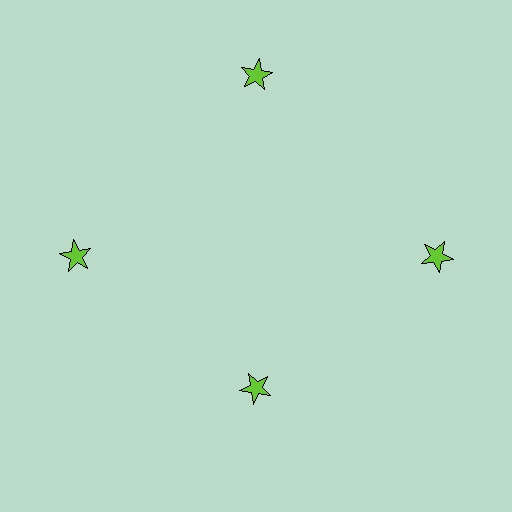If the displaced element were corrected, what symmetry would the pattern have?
It would have 4-fold rotational symmetry — the pattern would map onto itself every 90 degrees.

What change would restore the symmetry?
The symmetry would be restored by moving it outward, back onto the ring so that all 4 stars sit at equal angles and equal distance from the center.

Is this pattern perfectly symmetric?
No. The 4 lime stars are arranged in a ring, but one element near the 6 o'clock position is pulled inward toward the center, breaking the 4-fold rotational symmetry.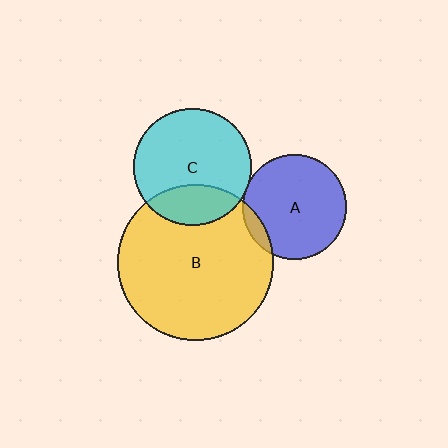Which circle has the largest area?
Circle B (yellow).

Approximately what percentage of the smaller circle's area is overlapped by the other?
Approximately 10%.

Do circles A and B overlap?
Yes.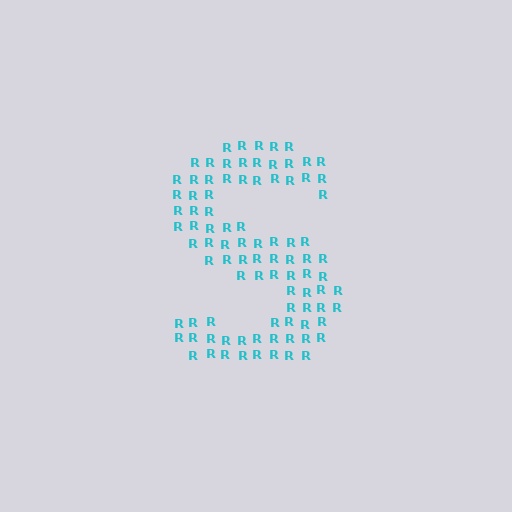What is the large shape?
The large shape is the letter S.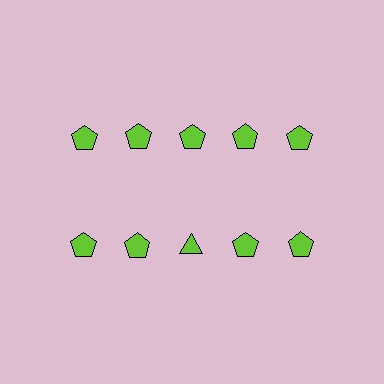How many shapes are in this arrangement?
There are 10 shapes arranged in a grid pattern.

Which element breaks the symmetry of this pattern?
The lime triangle in the second row, center column breaks the symmetry. All other shapes are lime pentagons.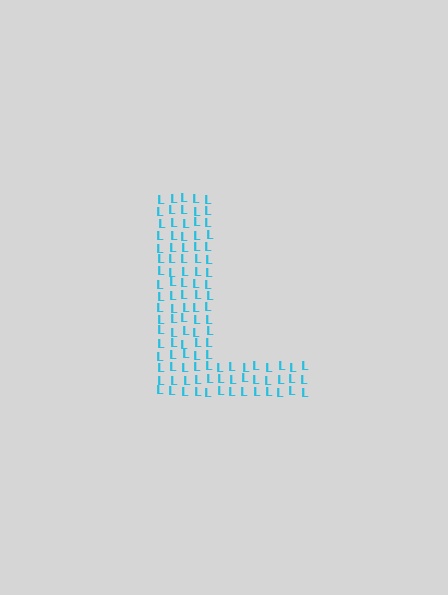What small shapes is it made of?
It is made of small letter L's.